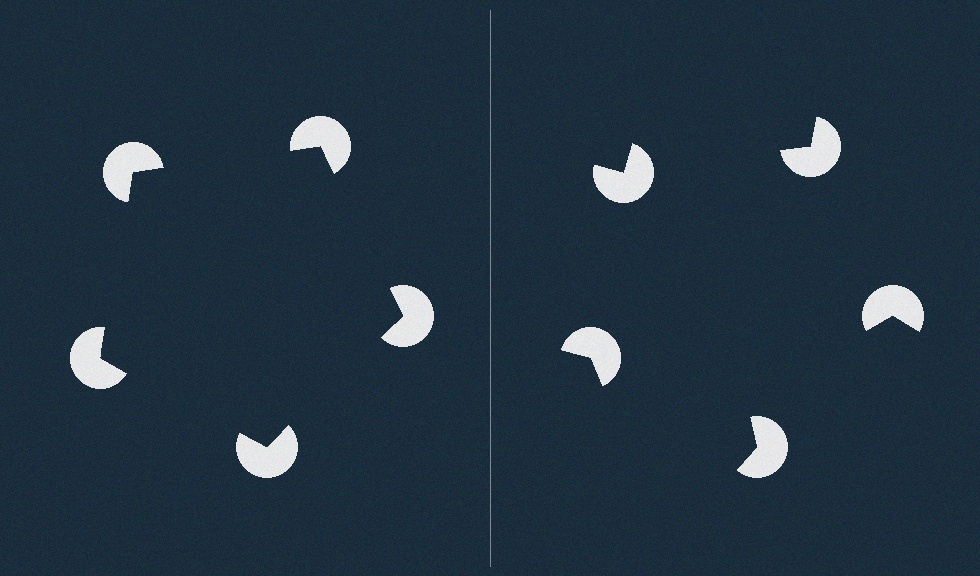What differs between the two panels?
The pac-man discs are positioned identically on both sides; only the wedge orientations differ. On the left they align to a pentagon; on the right they are misaligned.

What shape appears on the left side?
An illusory pentagon.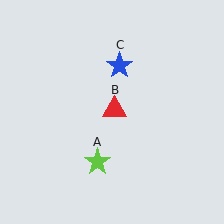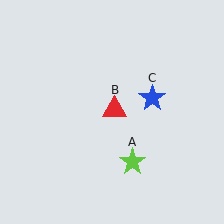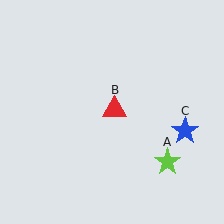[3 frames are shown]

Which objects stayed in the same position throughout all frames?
Red triangle (object B) remained stationary.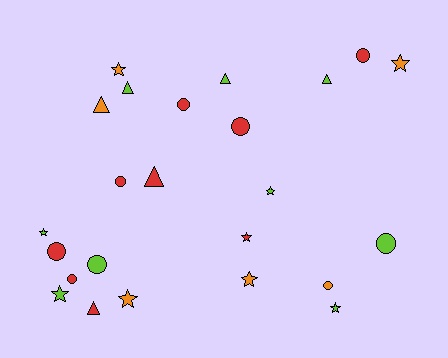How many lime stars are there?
There are 4 lime stars.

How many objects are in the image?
There are 24 objects.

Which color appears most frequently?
Red, with 9 objects.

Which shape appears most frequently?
Circle, with 9 objects.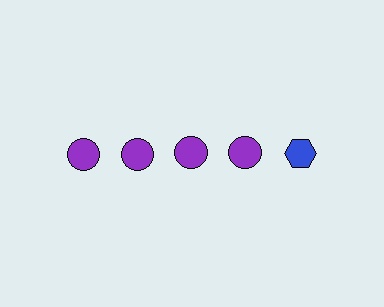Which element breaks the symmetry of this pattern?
The blue hexagon in the top row, rightmost column breaks the symmetry. All other shapes are purple circles.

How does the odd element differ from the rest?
It differs in both color (blue instead of purple) and shape (hexagon instead of circle).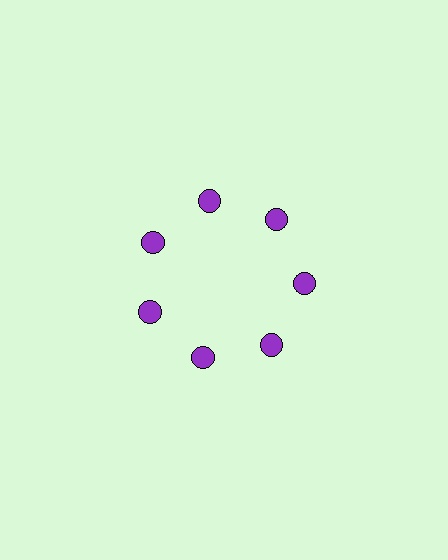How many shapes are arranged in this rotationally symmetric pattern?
There are 7 shapes, arranged in 7 groups of 1.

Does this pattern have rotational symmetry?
Yes, this pattern has 7-fold rotational symmetry. It looks the same after rotating 51 degrees around the center.